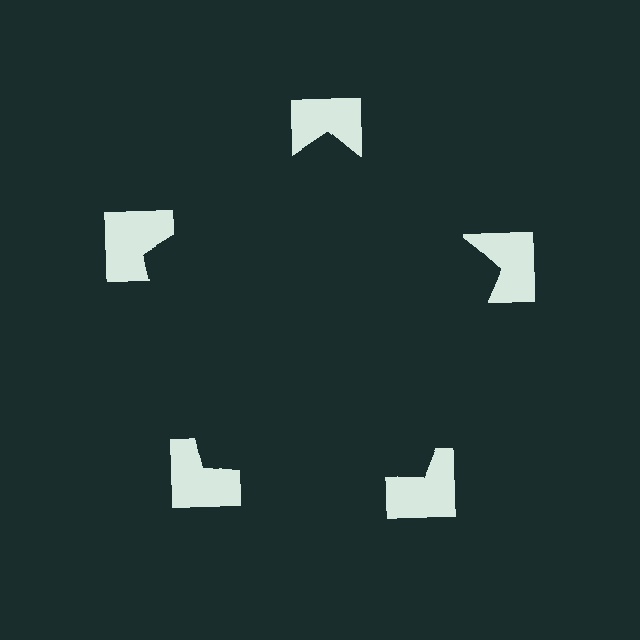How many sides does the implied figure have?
5 sides.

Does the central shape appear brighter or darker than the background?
It typically appears slightly darker than the background, even though no actual brightness change is drawn.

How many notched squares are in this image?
There are 5 — one at each vertex of the illusory pentagon.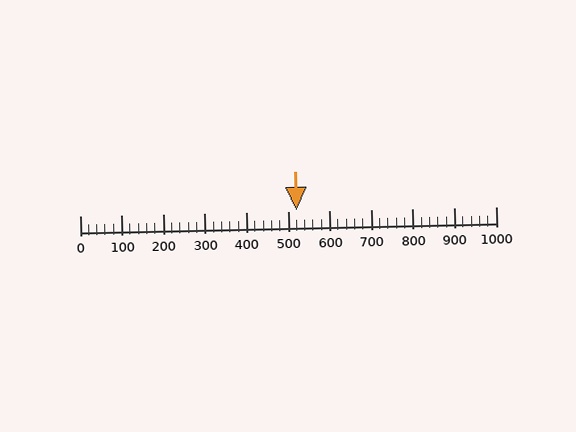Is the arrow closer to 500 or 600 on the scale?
The arrow is closer to 500.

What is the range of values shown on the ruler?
The ruler shows values from 0 to 1000.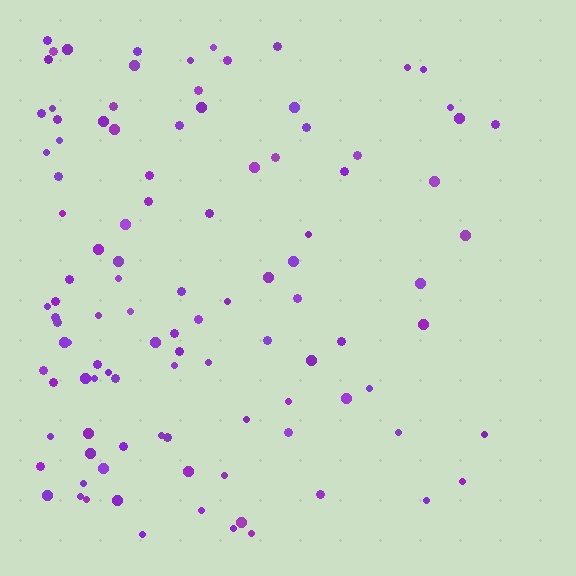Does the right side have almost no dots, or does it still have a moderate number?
Still a moderate number, just noticeably fewer than the left.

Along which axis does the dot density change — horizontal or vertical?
Horizontal.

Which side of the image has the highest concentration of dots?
The left.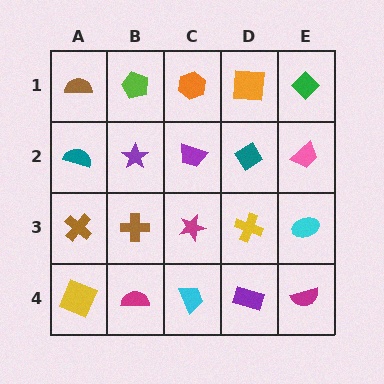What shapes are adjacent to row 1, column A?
A teal semicircle (row 2, column A), a lime pentagon (row 1, column B).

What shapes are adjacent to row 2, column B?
A lime pentagon (row 1, column B), a brown cross (row 3, column B), a teal semicircle (row 2, column A), a purple trapezoid (row 2, column C).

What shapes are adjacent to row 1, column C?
A purple trapezoid (row 2, column C), a lime pentagon (row 1, column B), an orange square (row 1, column D).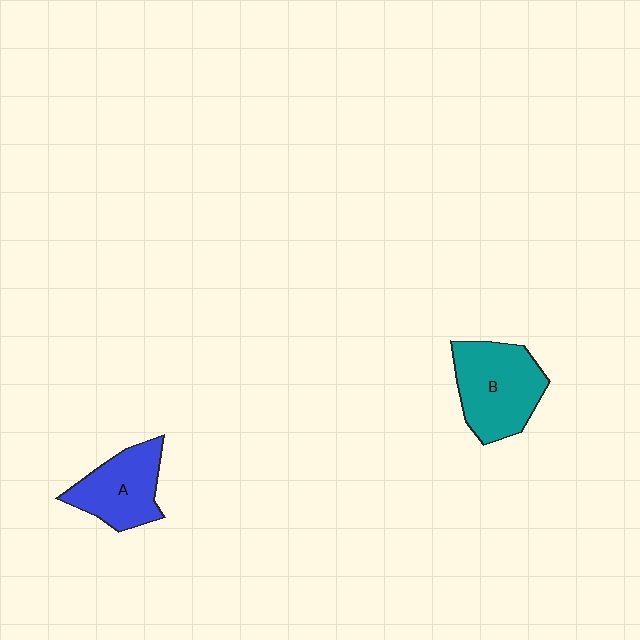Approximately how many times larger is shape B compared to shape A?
Approximately 1.3 times.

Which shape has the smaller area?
Shape A (blue).